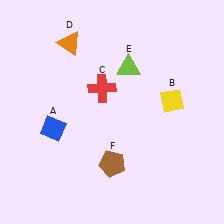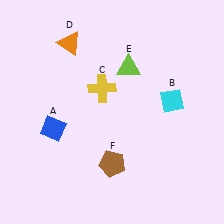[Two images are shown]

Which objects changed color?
B changed from yellow to cyan. C changed from red to yellow.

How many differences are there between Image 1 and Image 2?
There are 2 differences between the two images.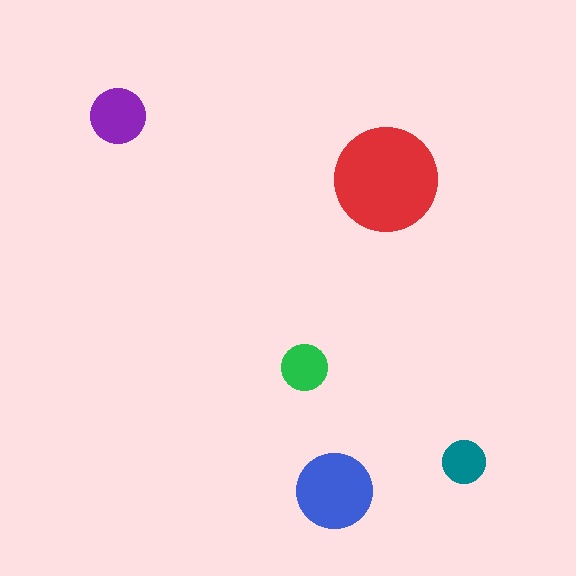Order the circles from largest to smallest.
the red one, the blue one, the purple one, the green one, the teal one.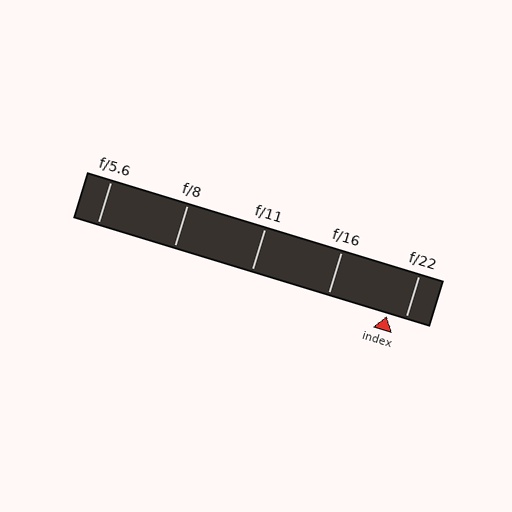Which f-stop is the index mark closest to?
The index mark is closest to f/22.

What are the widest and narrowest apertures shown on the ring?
The widest aperture shown is f/5.6 and the narrowest is f/22.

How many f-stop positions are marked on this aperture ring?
There are 5 f-stop positions marked.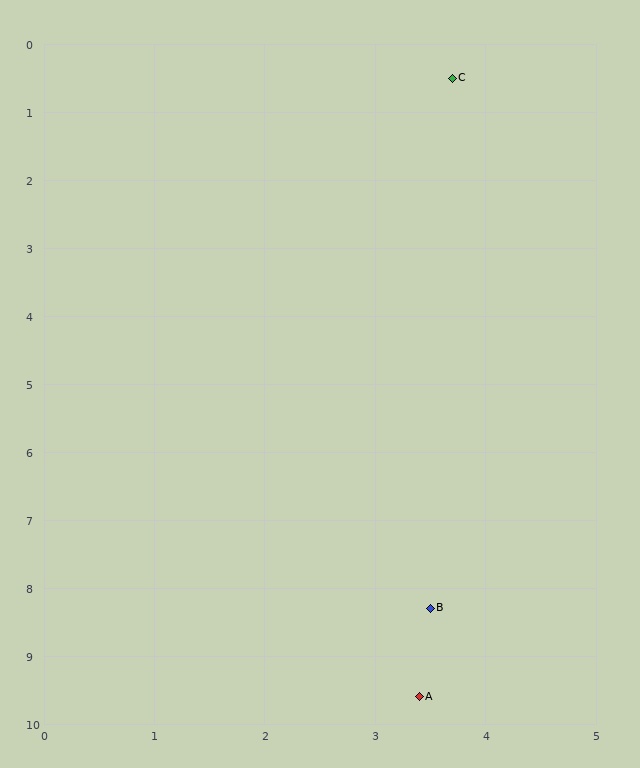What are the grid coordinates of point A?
Point A is at approximately (3.4, 9.6).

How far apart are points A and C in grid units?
Points A and C are about 9.1 grid units apart.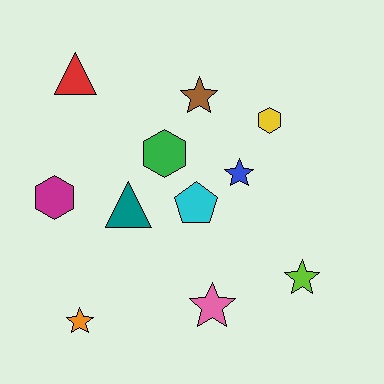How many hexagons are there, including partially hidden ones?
There are 3 hexagons.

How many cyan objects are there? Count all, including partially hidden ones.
There is 1 cyan object.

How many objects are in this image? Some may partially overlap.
There are 11 objects.